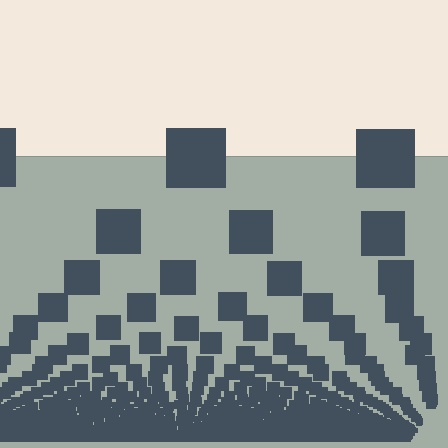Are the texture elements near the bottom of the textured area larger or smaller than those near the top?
Smaller. The gradient is inverted — elements near the bottom are smaller and denser.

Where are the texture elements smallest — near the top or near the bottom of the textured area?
Near the bottom.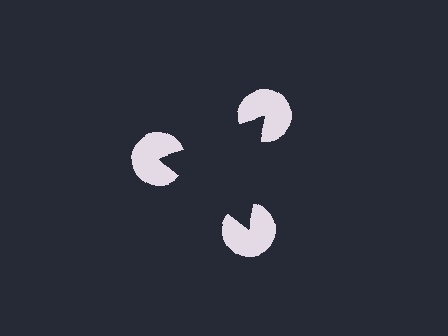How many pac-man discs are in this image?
There are 3 — one at each vertex of the illusory triangle.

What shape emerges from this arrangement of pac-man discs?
An illusory triangle — its edges are inferred from the aligned wedge cuts in the pac-man discs, not physically drawn.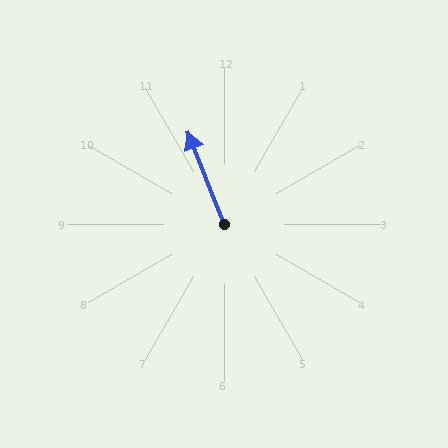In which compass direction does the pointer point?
North.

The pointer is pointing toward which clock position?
Roughly 11 o'clock.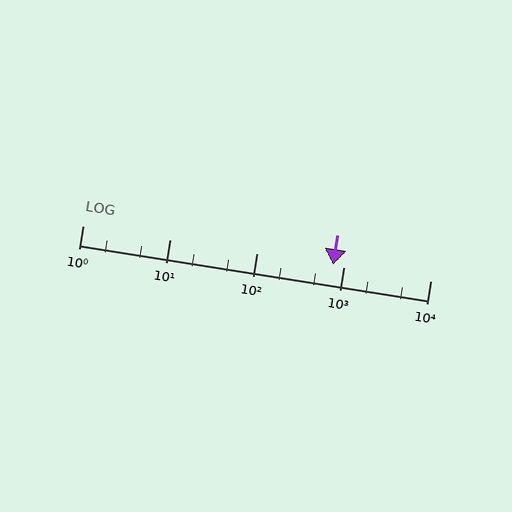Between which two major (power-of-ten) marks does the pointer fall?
The pointer is between 100 and 1000.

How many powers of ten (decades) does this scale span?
The scale spans 4 decades, from 1 to 10000.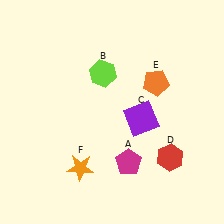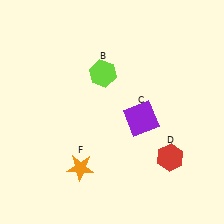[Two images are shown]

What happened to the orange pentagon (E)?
The orange pentagon (E) was removed in Image 2. It was in the top-right area of Image 1.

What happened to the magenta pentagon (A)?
The magenta pentagon (A) was removed in Image 2. It was in the bottom-right area of Image 1.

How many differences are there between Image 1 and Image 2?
There are 2 differences between the two images.